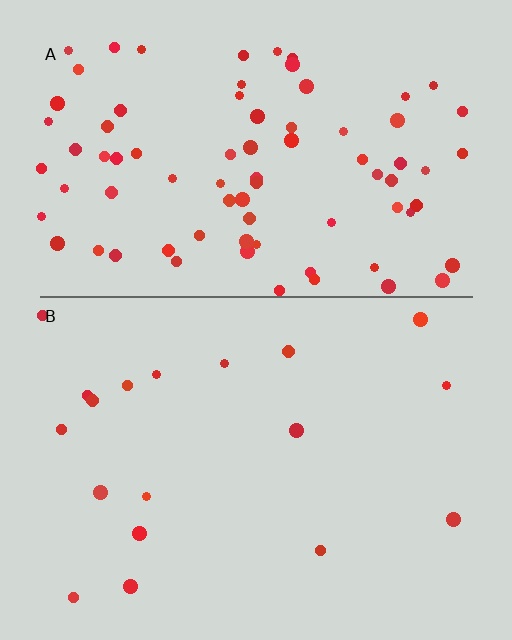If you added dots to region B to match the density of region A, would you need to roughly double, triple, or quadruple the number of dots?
Approximately quadruple.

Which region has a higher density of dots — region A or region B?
A (the top).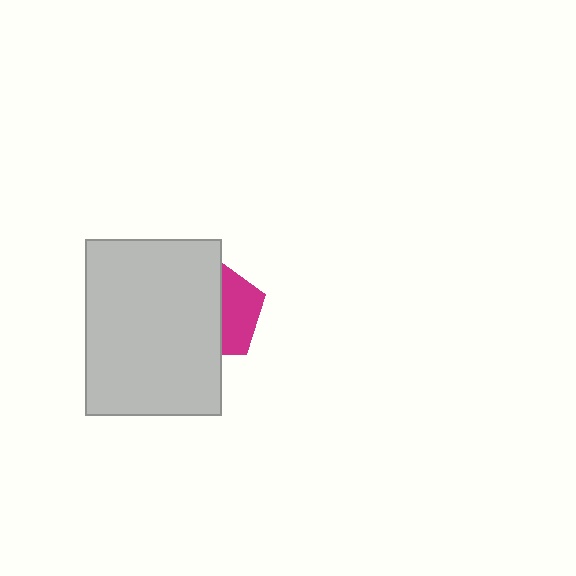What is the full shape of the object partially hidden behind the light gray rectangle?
The partially hidden object is a magenta pentagon.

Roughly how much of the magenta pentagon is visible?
A small part of it is visible (roughly 41%).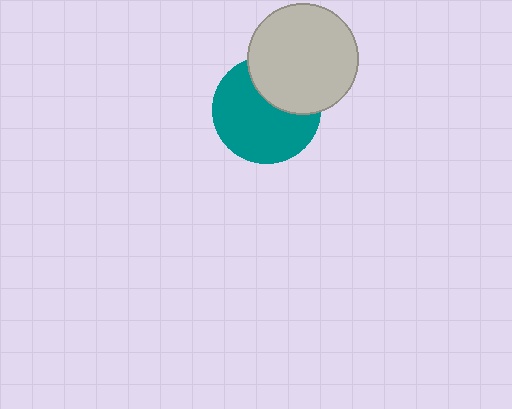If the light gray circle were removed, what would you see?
You would see the complete teal circle.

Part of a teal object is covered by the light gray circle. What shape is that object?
It is a circle.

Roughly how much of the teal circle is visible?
Most of it is visible (roughly 67%).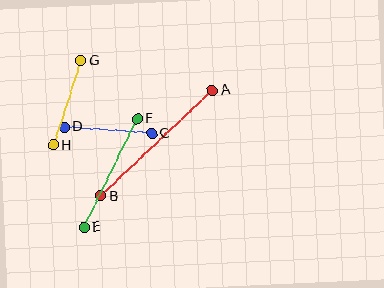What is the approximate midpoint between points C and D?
The midpoint is at approximately (108, 130) pixels.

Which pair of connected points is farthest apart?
Points A and B are farthest apart.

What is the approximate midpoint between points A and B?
The midpoint is at approximately (157, 143) pixels.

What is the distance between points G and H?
The distance is approximately 89 pixels.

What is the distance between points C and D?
The distance is approximately 88 pixels.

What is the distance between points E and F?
The distance is approximately 121 pixels.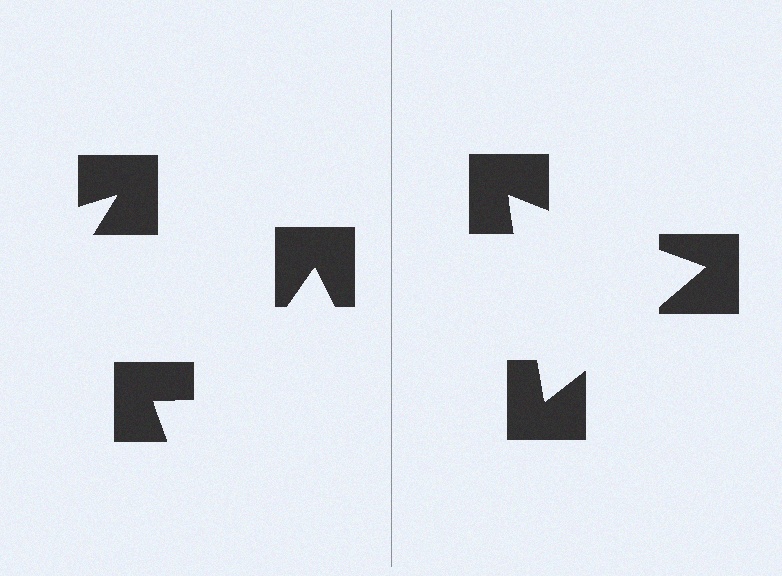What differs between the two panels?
The notched squares are positioned identically on both sides; only the wedge orientations differ. On the right they align to a triangle; on the left they are misaligned.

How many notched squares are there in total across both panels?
6 — 3 on each side.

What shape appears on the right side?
An illusory triangle.